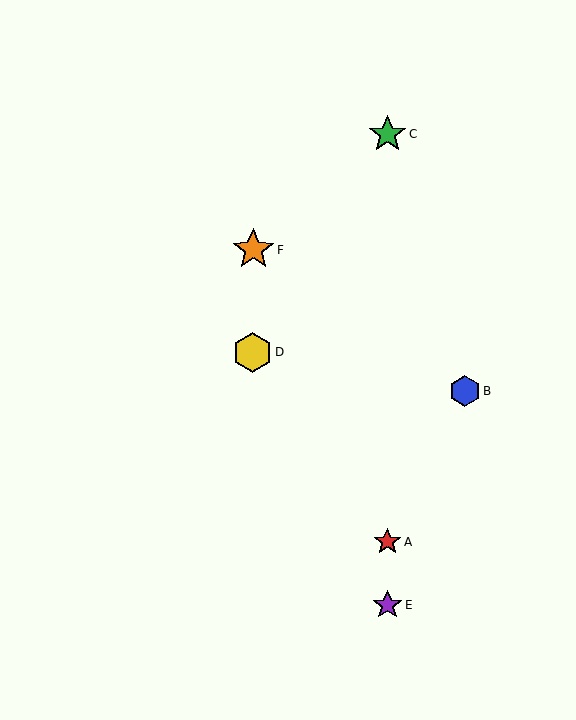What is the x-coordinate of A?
Object A is at x≈387.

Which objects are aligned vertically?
Objects A, C, E are aligned vertically.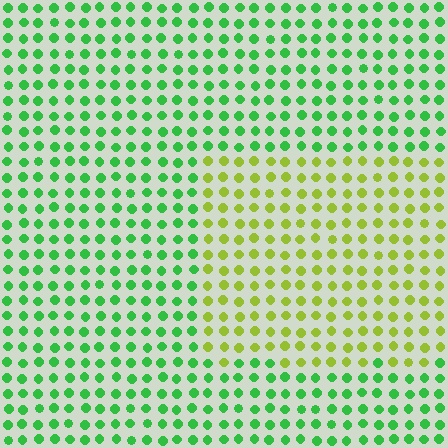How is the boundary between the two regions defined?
The boundary is defined purely by a slight shift in hue (about 49 degrees). Spacing, size, and orientation are identical on both sides.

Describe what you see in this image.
The image is filled with small green elements in a uniform arrangement. A rectangle-shaped region is visible where the elements are tinted to a slightly different hue, forming a subtle color boundary.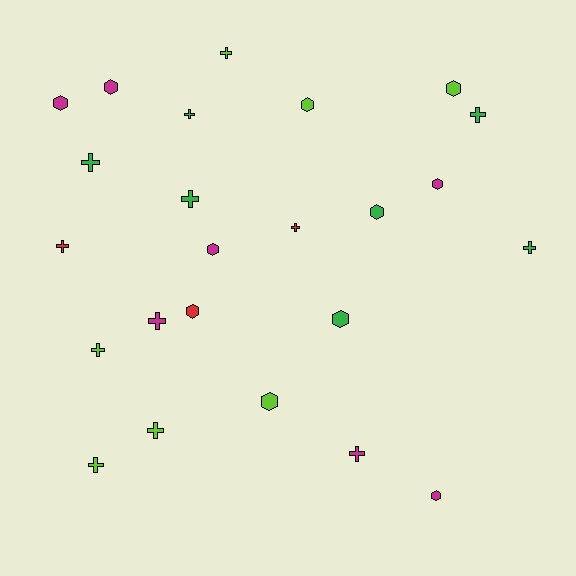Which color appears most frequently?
Magenta, with 7 objects.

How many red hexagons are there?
There is 1 red hexagon.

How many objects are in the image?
There are 24 objects.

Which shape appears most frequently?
Cross, with 13 objects.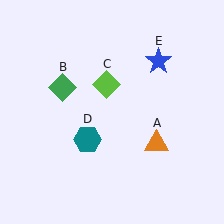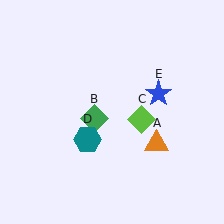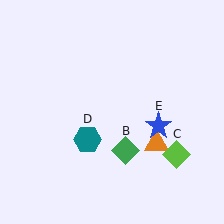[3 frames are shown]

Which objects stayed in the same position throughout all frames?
Orange triangle (object A) and teal hexagon (object D) remained stationary.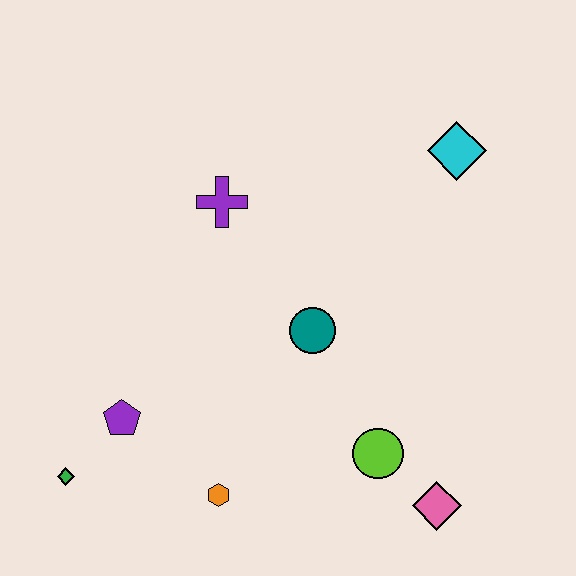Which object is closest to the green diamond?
The purple pentagon is closest to the green diamond.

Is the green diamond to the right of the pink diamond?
No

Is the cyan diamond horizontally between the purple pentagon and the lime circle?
No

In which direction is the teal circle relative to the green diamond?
The teal circle is to the right of the green diamond.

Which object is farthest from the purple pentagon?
The cyan diamond is farthest from the purple pentagon.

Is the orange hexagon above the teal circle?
No